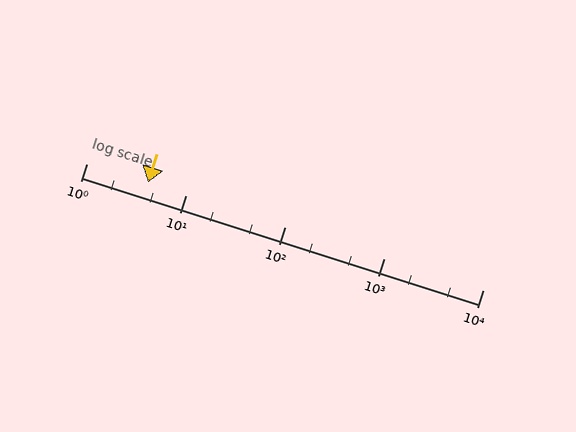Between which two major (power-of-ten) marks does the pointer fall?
The pointer is between 1 and 10.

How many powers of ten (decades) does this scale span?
The scale spans 4 decades, from 1 to 10000.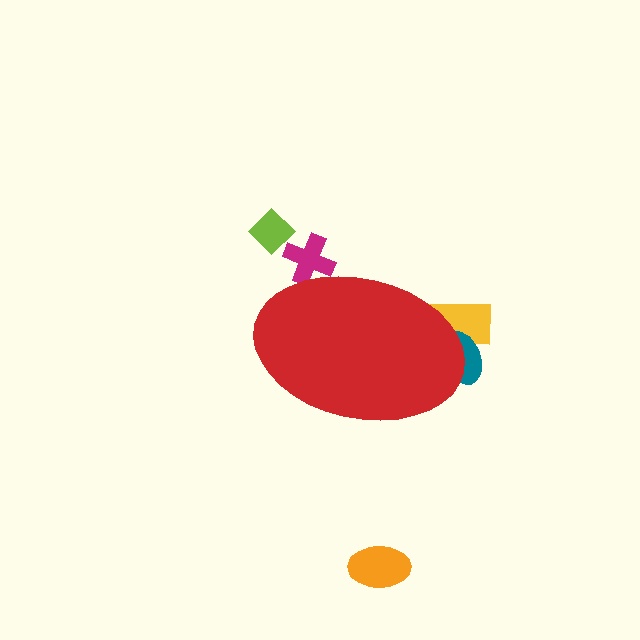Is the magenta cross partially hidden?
Yes, the magenta cross is partially hidden behind the red ellipse.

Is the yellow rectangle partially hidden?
Yes, the yellow rectangle is partially hidden behind the red ellipse.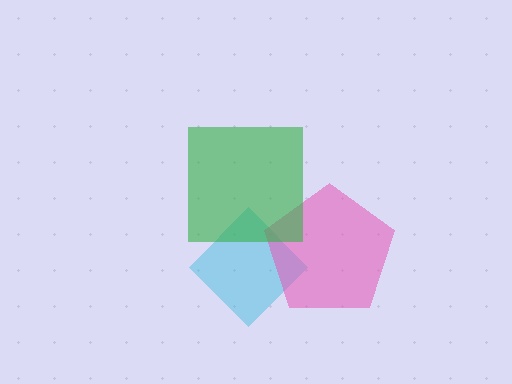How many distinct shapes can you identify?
There are 3 distinct shapes: a cyan diamond, a pink pentagon, a green square.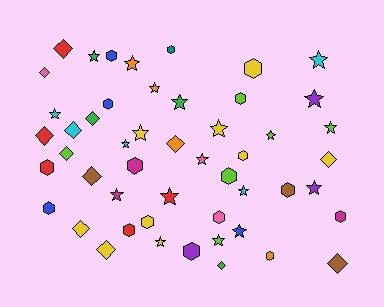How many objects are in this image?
There are 50 objects.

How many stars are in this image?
There are 20 stars.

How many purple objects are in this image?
There are 3 purple objects.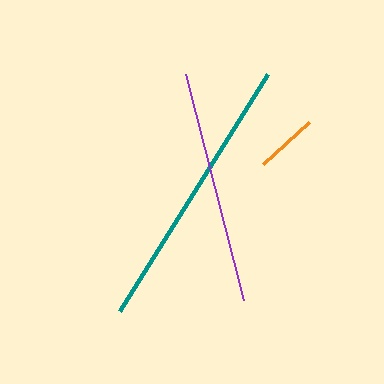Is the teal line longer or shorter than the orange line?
The teal line is longer than the orange line.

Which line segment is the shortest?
The orange line is the shortest at approximately 62 pixels.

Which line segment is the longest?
The teal line is the longest at approximately 279 pixels.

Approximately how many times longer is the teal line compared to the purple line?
The teal line is approximately 1.2 times the length of the purple line.